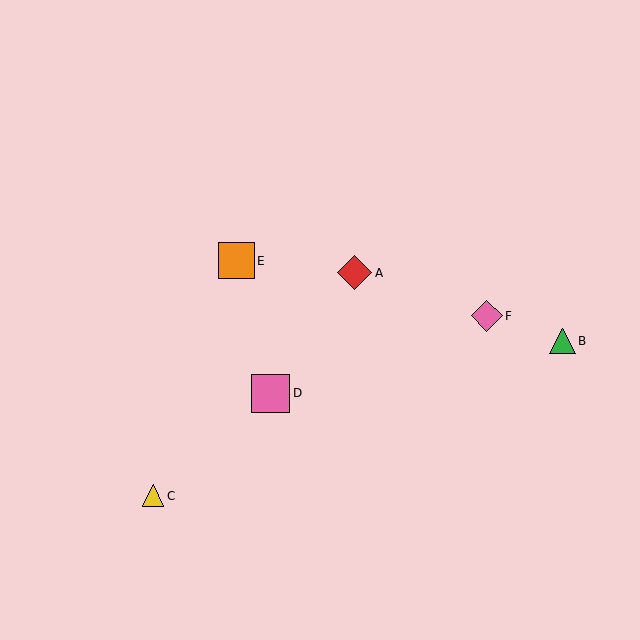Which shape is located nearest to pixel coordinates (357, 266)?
The red diamond (labeled A) at (355, 273) is nearest to that location.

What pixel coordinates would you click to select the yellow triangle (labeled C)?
Click at (153, 496) to select the yellow triangle C.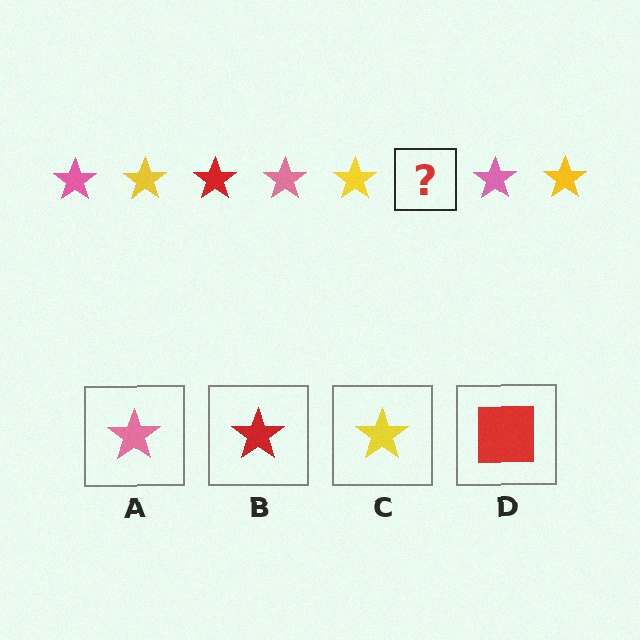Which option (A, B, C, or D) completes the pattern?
B.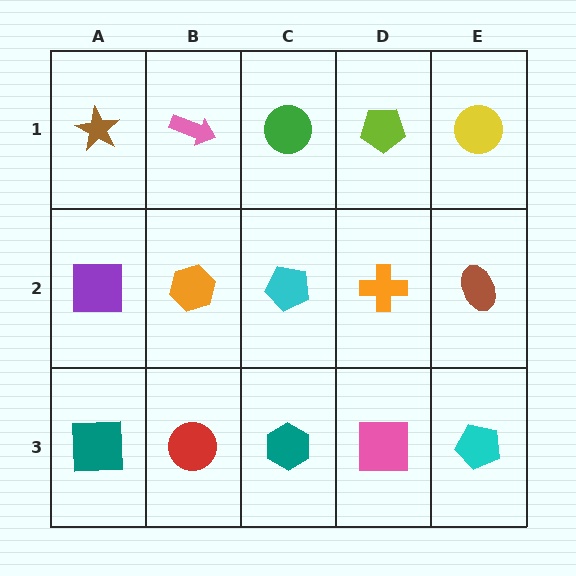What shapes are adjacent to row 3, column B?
An orange hexagon (row 2, column B), a teal square (row 3, column A), a teal hexagon (row 3, column C).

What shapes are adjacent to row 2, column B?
A pink arrow (row 1, column B), a red circle (row 3, column B), a purple square (row 2, column A), a cyan pentagon (row 2, column C).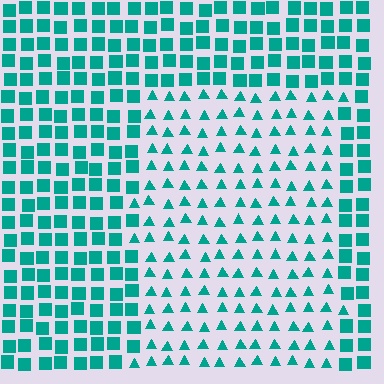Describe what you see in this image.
The image is filled with small teal elements arranged in a uniform grid. A rectangle-shaped region contains triangles, while the surrounding area contains squares. The boundary is defined purely by the change in element shape.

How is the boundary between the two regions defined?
The boundary is defined by a change in element shape: triangles inside vs. squares outside. All elements share the same color and spacing.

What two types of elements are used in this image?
The image uses triangles inside the rectangle region and squares outside it.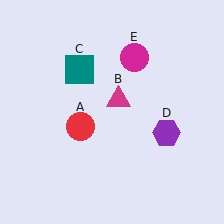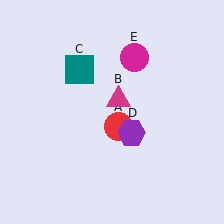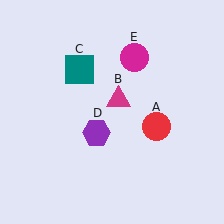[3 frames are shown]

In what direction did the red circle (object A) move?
The red circle (object A) moved right.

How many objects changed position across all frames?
2 objects changed position: red circle (object A), purple hexagon (object D).